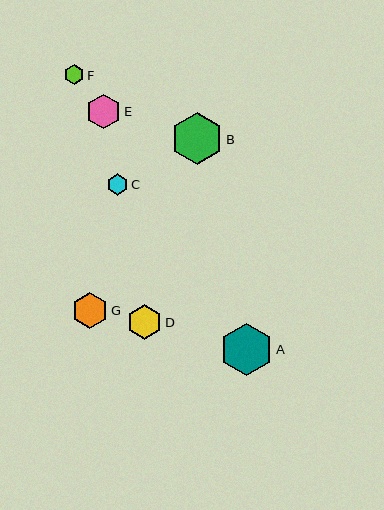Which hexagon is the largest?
Hexagon A is the largest with a size of approximately 53 pixels.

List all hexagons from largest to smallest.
From largest to smallest: A, B, G, D, E, C, F.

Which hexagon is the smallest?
Hexagon F is the smallest with a size of approximately 20 pixels.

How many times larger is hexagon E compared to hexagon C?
Hexagon E is approximately 1.6 times the size of hexagon C.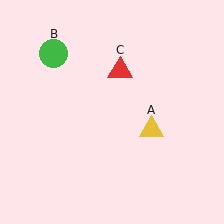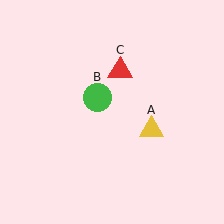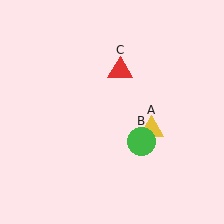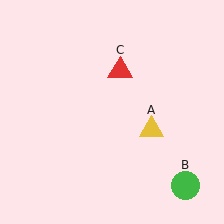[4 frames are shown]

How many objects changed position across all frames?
1 object changed position: green circle (object B).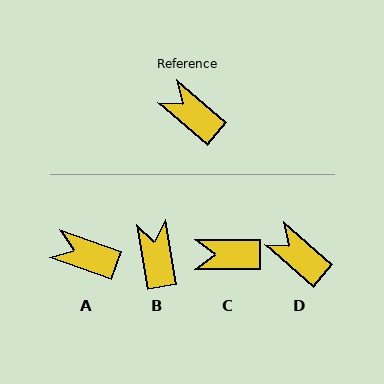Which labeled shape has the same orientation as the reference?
D.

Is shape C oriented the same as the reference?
No, it is off by about 41 degrees.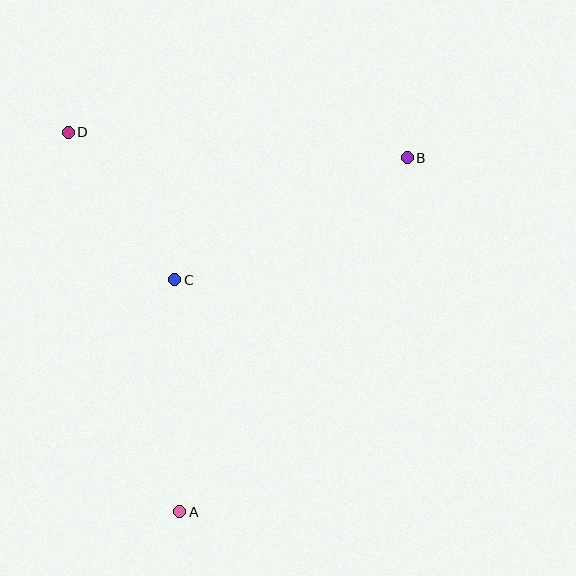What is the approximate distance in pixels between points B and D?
The distance between B and D is approximately 340 pixels.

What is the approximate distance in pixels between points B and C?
The distance between B and C is approximately 263 pixels.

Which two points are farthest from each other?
Points A and B are farthest from each other.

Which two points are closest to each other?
Points C and D are closest to each other.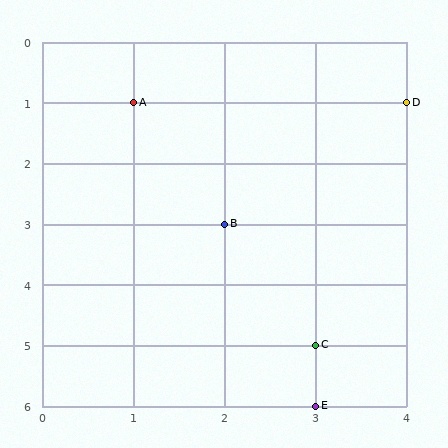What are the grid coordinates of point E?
Point E is at grid coordinates (3, 6).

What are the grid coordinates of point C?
Point C is at grid coordinates (3, 5).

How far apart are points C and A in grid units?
Points C and A are 2 columns and 4 rows apart (about 4.5 grid units diagonally).